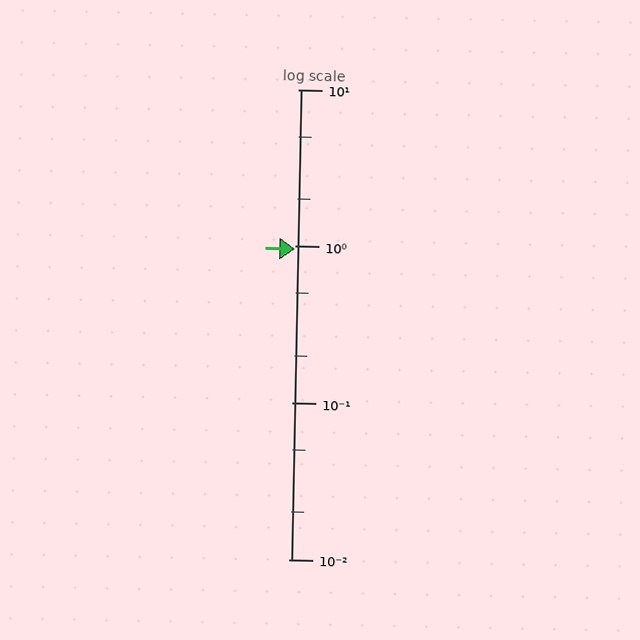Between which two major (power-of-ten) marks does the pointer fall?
The pointer is between 0.1 and 1.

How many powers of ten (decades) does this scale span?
The scale spans 3 decades, from 0.01 to 10.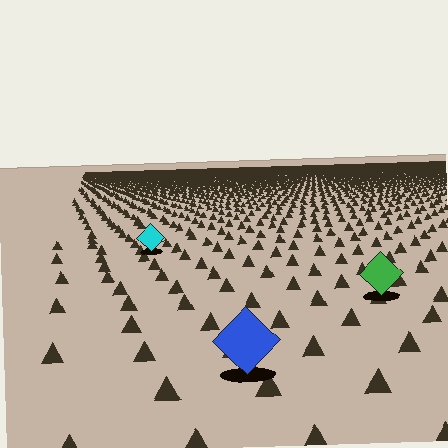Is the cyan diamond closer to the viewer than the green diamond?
No. The green diamond is closer — you can tell from the texture gradient: the ground texture is coarser near it.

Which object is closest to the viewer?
The blue diamond is closest. The texture marks near it are larger and more spread out.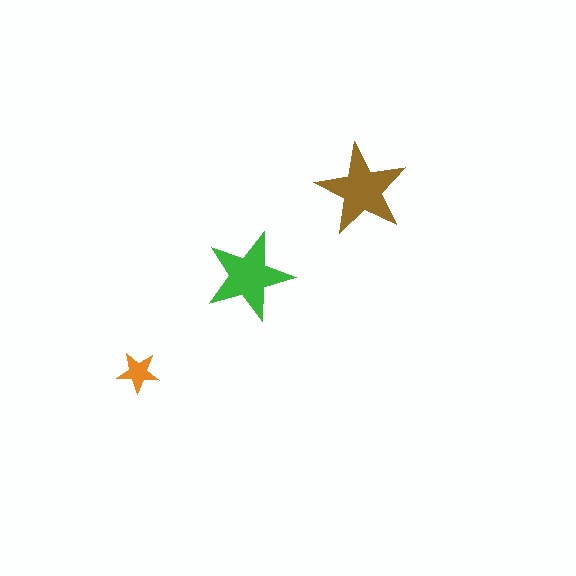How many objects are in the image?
There are 3 objects in the image.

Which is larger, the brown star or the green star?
The brown one.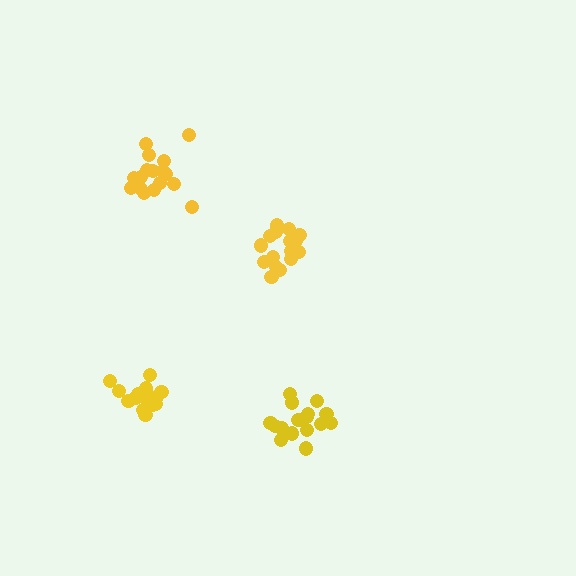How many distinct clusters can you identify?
There are 4 distinct clusters.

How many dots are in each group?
Group 1: 17 dots, Group 2: 20 dots, Group 3: 15 dots, Group 4: 16 dots (68 total).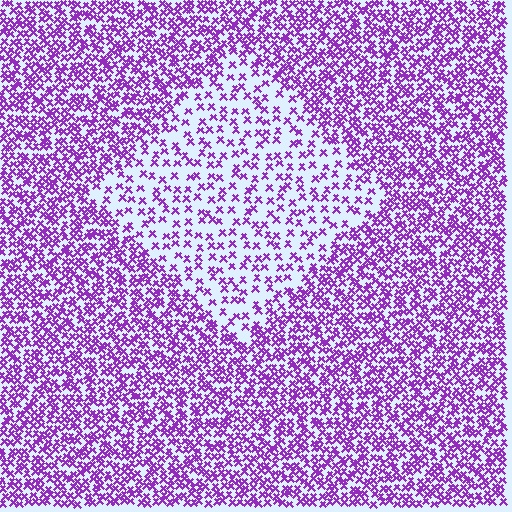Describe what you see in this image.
The image contains small purple elements arranged at two different densities. A diamond-shaped region is visible where the elements are less densely packed than the surrounding area.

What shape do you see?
I see a diamond.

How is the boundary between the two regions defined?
The boundary is defined by a change in element density (approximately 2.3x ratio). All elements are the same color, size, and shape.